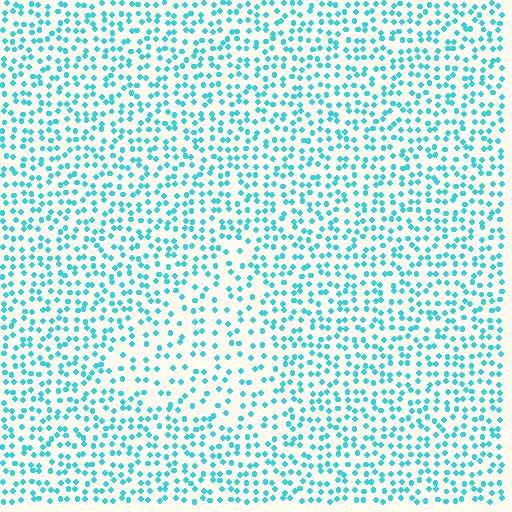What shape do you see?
I see a triangle.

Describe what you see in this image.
The image contains small cyan elements arranged at two different densities. A triangle-shaped region is visible where the elements are less densely packed than the surrounding area.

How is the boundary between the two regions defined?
The boundary is defined by a change in element density (approximately 1.7x ratio). All elements are the same color, size, and shape.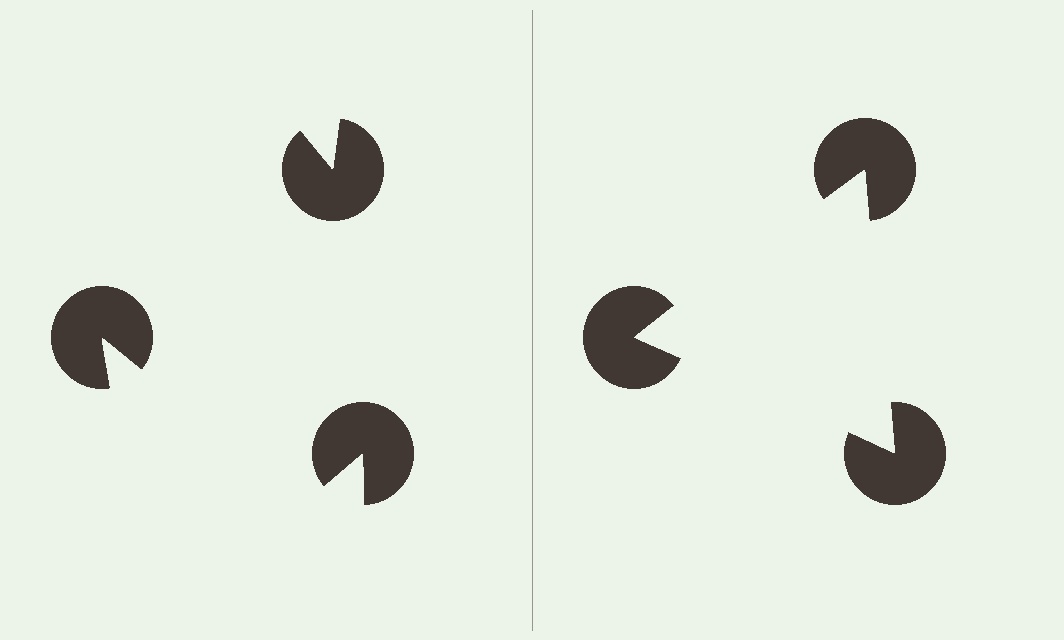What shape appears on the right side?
An illusory triangle.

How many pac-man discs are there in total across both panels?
6 — 3 on each side.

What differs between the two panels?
The pac-man discs are positioned identically on both sides; only the wedge orientations differ. On the right they align to a triangle; on the left they are misaligned.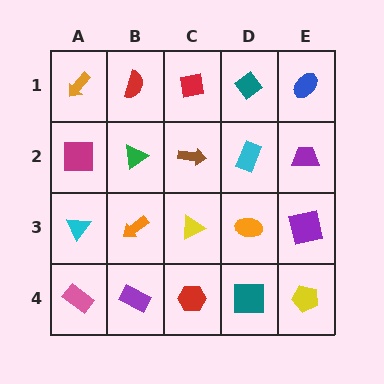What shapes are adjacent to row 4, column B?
An orange arrow (row 3, column B), a pink rectangle (row 4, column A), a red hexagon (row 4, column C).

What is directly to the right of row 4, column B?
A red hexagon.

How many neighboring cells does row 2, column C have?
4.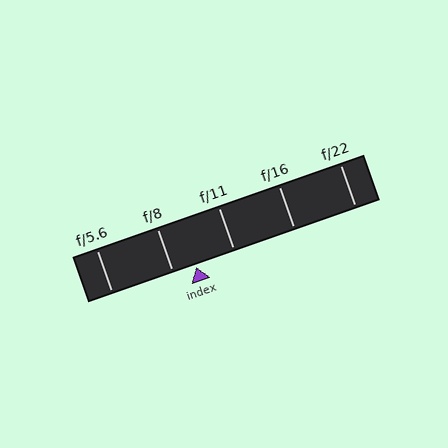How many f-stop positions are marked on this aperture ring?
There are 5 f-stop positions marked.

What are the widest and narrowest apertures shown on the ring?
The widest aperture shown is f/5.6 and the narrowest is f/22.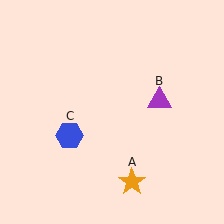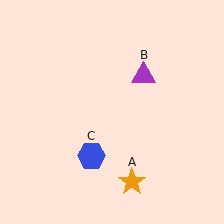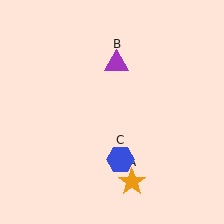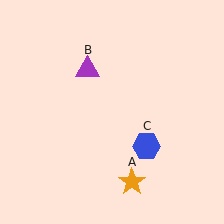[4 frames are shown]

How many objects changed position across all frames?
2 objects changed position: purple triangle (object B), blue hexagon (object C).